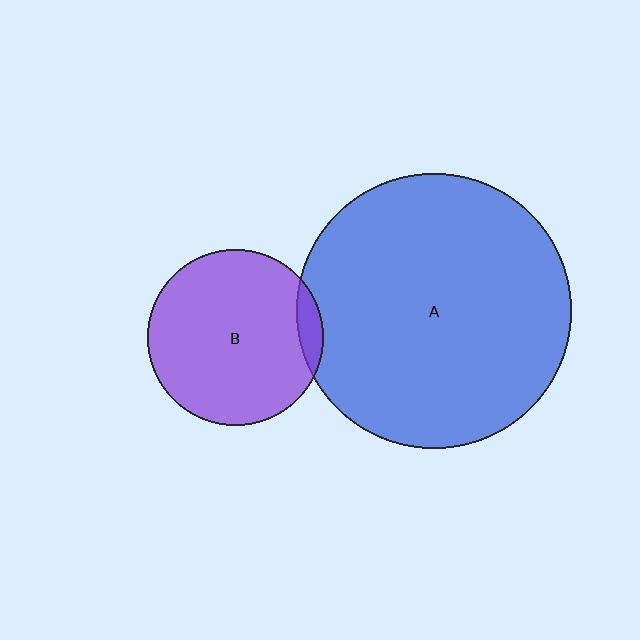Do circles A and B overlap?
Yes.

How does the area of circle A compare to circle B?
Approximately 2.4 times.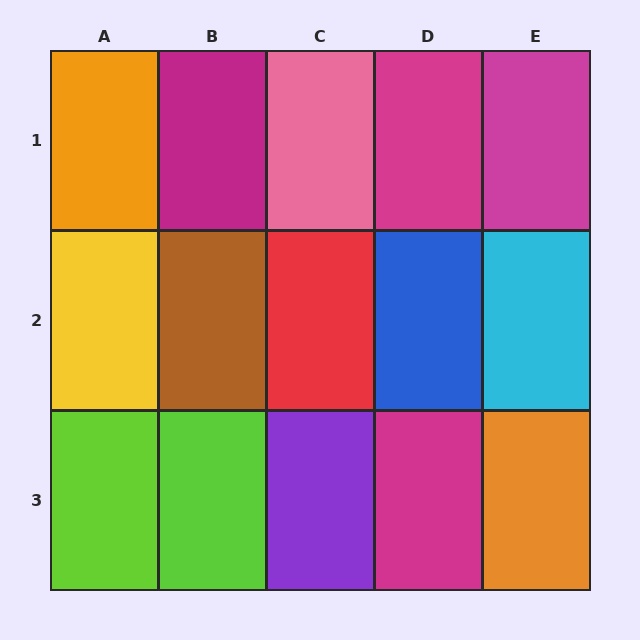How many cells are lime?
2 cells are lime.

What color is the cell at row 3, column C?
Purple.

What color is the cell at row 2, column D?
Blue.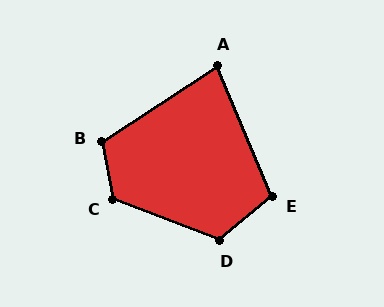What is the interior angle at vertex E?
Approximately 107 degrees (obtuse).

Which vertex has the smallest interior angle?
A, at approximately 80 degrees.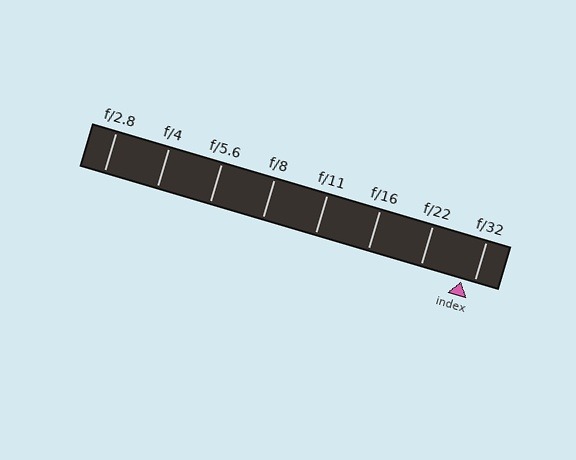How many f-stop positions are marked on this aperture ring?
There are 8 f-stop positions marked.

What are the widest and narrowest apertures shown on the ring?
The widest aperture shown is f/2.8 and the narrowest is f/32.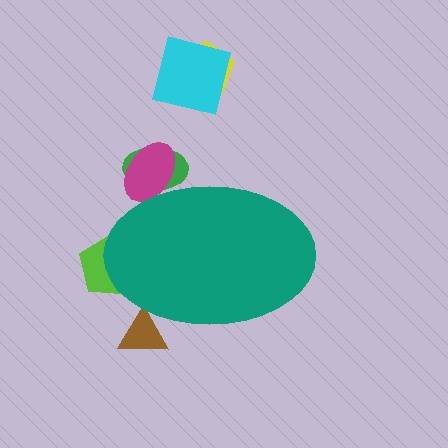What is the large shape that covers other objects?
A teal ellipse.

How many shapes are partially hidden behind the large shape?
4 shapes are partially hidden.